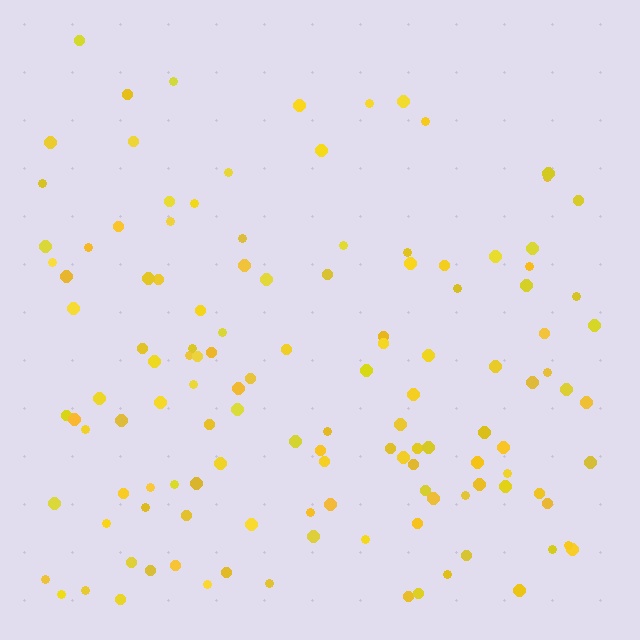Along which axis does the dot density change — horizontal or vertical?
Vertical.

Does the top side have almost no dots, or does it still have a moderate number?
Still a moderate number, just noticeably fewer than the bottom.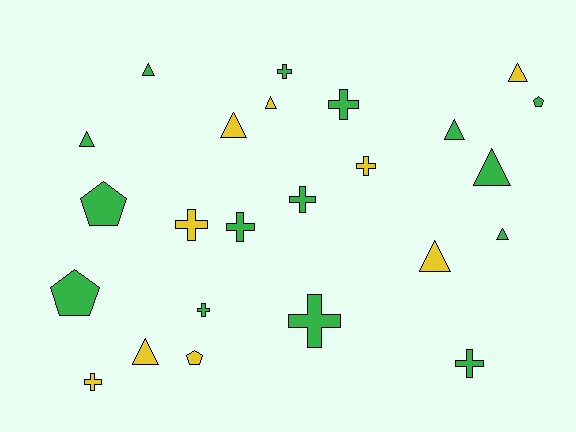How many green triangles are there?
There are 5 green triangles.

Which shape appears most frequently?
Cross, with 10 objects.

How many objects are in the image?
There are 24 objects.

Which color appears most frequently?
Green, with 15 objects.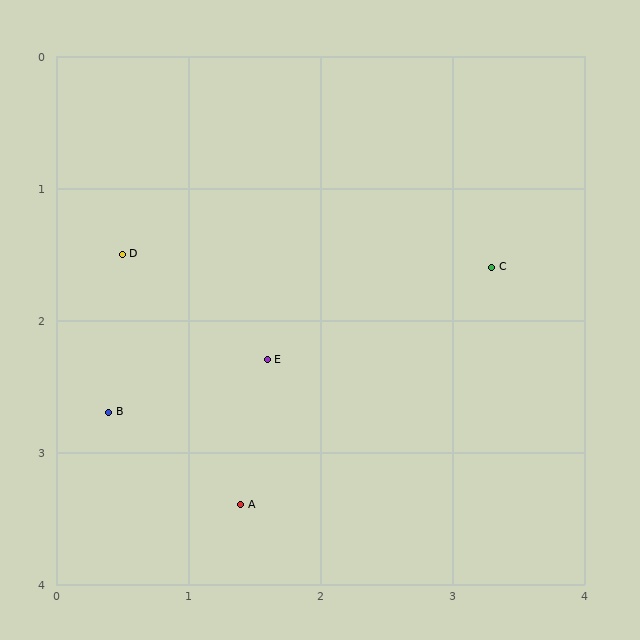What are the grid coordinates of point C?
Point C is at approximately (3.3, 1.6).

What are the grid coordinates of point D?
Point D is at approximately (0.5, 1.5).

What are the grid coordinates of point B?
Point B is at approximately (0.4, 2.7).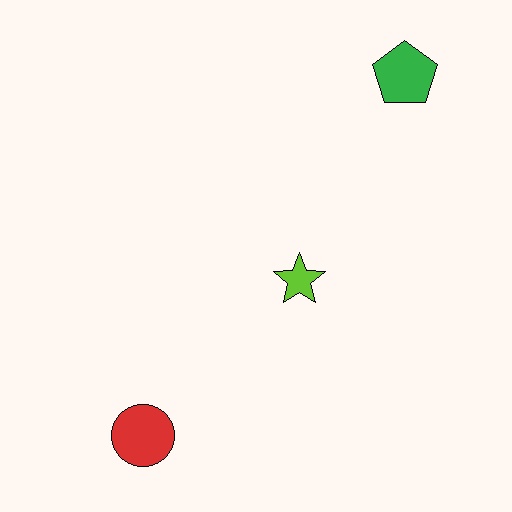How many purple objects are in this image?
There are no purple objects.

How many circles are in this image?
There is 1 circle.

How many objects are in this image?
There are 3 objects.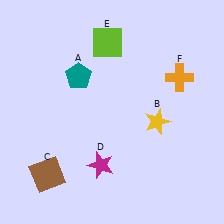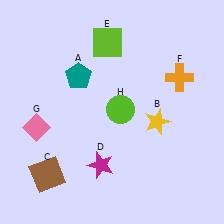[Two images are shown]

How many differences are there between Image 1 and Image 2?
There are 2 differences between the two images.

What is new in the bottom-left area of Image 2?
A pink diamond (G) was added in the bottom-left area of Image 2.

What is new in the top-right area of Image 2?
A lime circle (H) was added in the top-right area of Image 2.